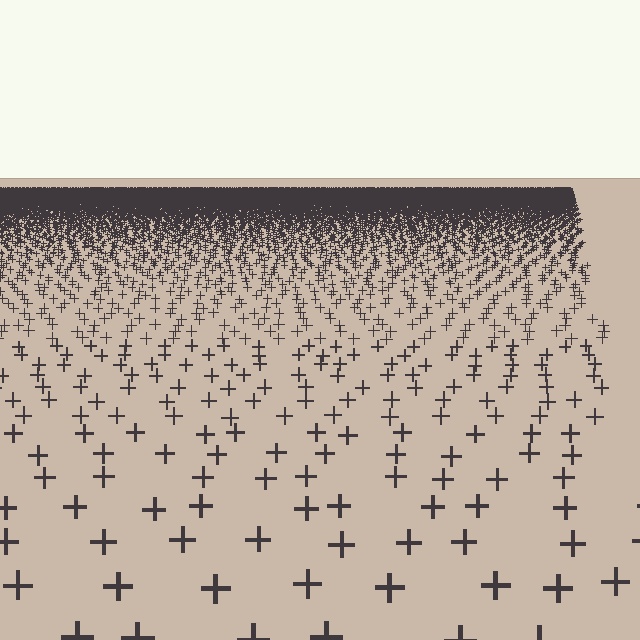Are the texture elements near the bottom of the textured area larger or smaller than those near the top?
Larger. Near the bottom, elements are closer to the viewer and appear at a bigger on-screen size.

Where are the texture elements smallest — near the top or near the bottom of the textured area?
Near the top.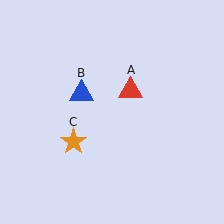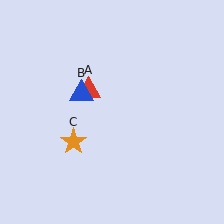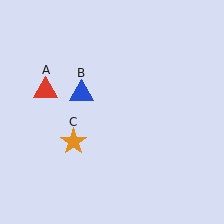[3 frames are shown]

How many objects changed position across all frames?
1 object changed position: red triangle (object A).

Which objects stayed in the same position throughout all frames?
Blue triangle (object B) and orange star (object C) remained stationary.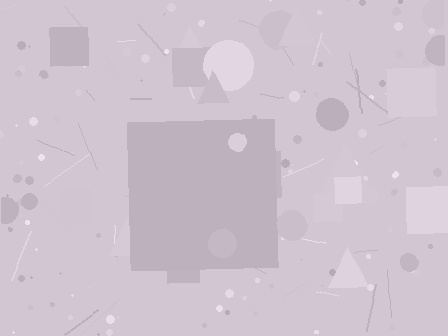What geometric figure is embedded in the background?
A square is embedded in the background.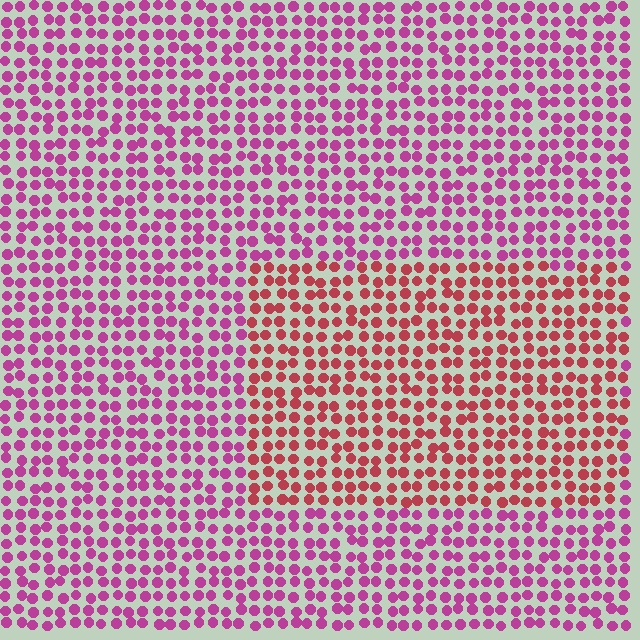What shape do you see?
I see a rectangle.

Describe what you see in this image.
The image is filled with small magenta elements in a uniform arrangement. A rectangle-shaped region is visible where the elements are tinted to a slightly different hue, forming a subtle color boundary.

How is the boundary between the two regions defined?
The boundary is defined purely by a slight shift in hue (about 38 degrees). Spacing, size, and orientation are identical on both sides.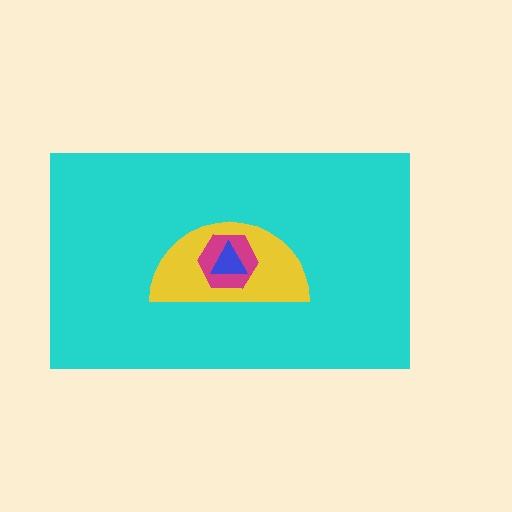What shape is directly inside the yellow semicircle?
The magenta hexagon.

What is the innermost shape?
The blue triangle.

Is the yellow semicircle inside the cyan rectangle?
Yes.